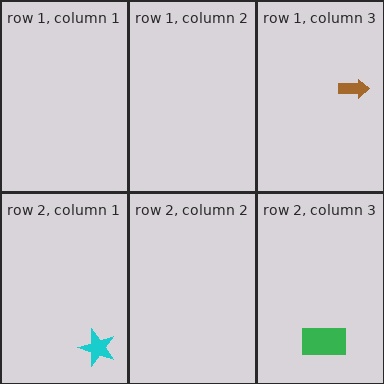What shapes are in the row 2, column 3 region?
The green rectangle.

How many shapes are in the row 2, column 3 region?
1.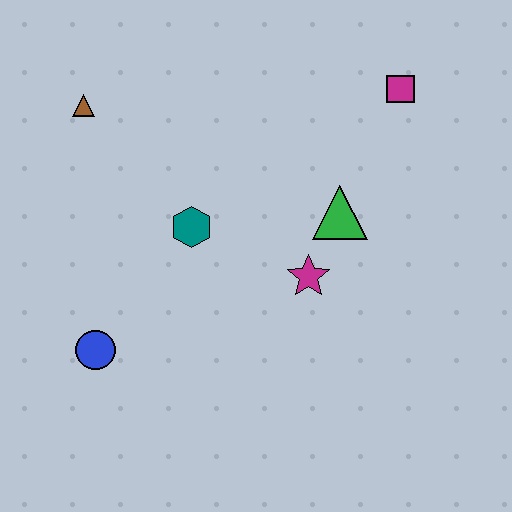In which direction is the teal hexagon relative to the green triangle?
The teal hexagon is to the left of the green triangle.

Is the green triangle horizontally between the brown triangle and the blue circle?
No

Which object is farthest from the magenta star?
The brown triangle is farthest from the magenta star.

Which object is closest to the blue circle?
The teal hexagon is closest to the blue circle.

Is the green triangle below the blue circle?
No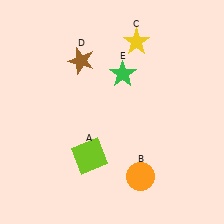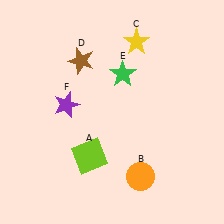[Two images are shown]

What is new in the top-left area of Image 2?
A purple star (F) was added in the top-left area of Image 2.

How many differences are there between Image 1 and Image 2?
There is 1 difference between the two images.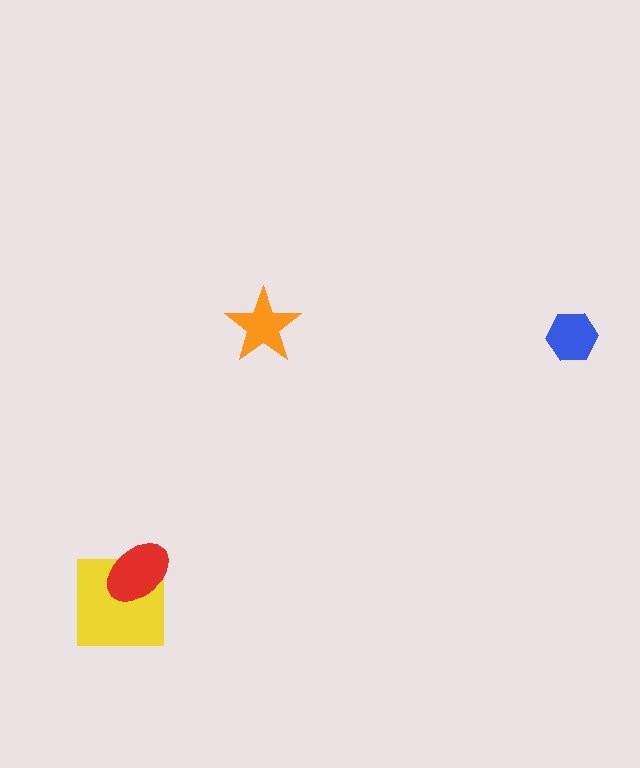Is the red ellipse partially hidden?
No, no other shape covers it.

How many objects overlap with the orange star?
0 objects overlap with the orange star.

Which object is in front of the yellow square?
The red ellipse is in front of the yellow square.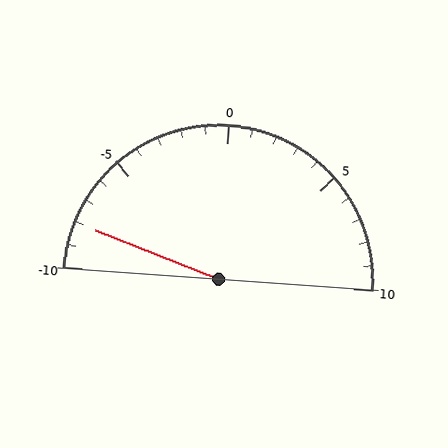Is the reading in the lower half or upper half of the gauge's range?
The reading is in the lower half of the range (-10 to 10).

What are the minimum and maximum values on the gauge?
The gauge ranges from -10 to 10.